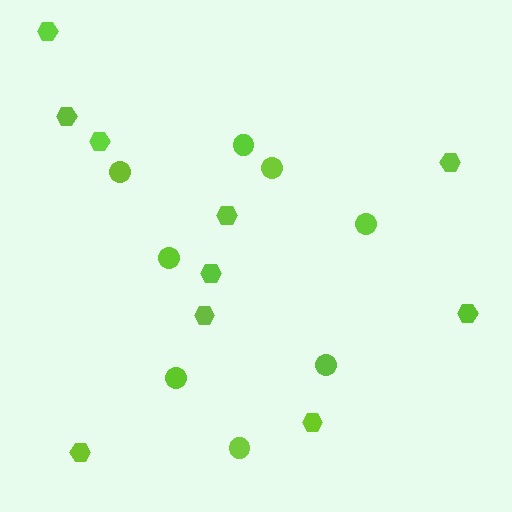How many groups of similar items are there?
There are 2 groups: one group of hexagons (10) and one group of circles (8).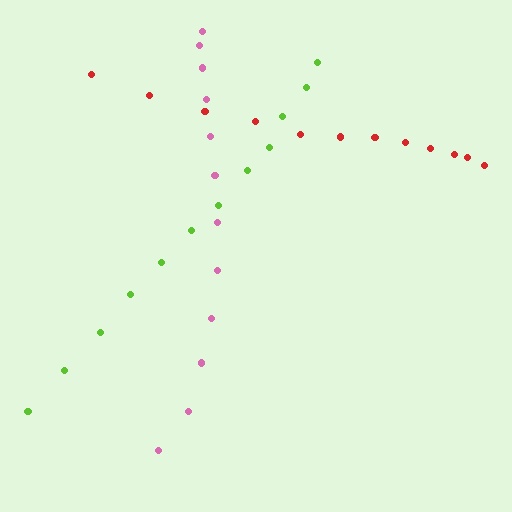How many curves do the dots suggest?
There are 3 distinct paths.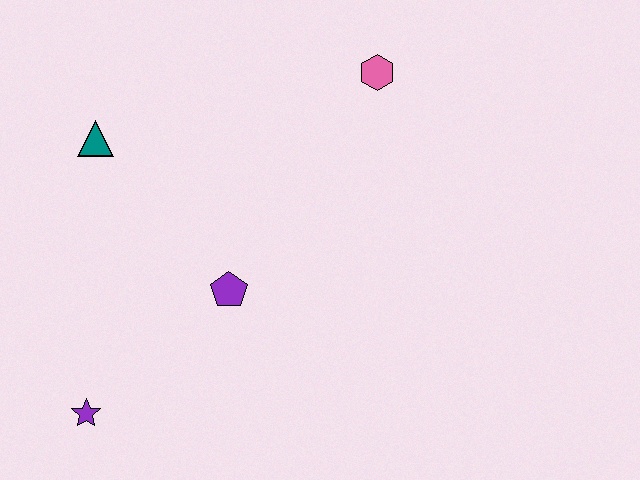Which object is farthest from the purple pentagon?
The pink hexagon is farthest from the purple pentagon.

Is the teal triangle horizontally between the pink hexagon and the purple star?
Yes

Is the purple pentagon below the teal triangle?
Yes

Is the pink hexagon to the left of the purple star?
No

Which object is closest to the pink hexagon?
The purple pentagon is closest to the pink hexagon.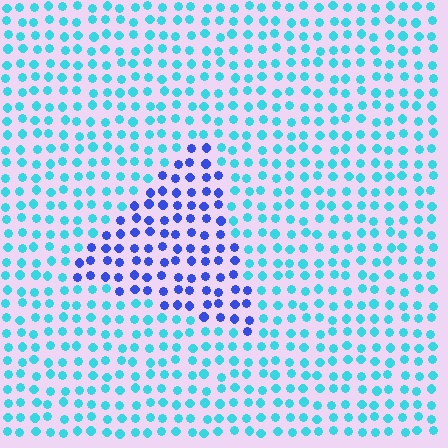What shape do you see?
I see a triangle.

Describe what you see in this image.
The image is filled with small cyan elements in a uniform arrangement. A triangle-shaped region is visible where the elements are tinted to a slightly different hue, forming a subtle color boundary.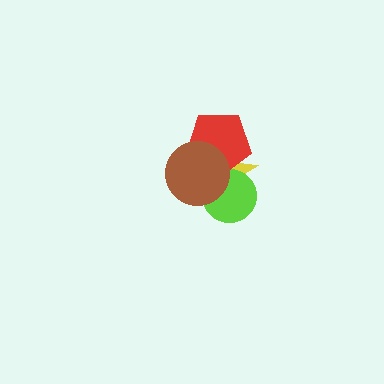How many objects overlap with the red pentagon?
3 objects overlap with the red pentagon.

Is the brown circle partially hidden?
No, no other shape covers it.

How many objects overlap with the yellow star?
3 objects overlap with the yellow star.